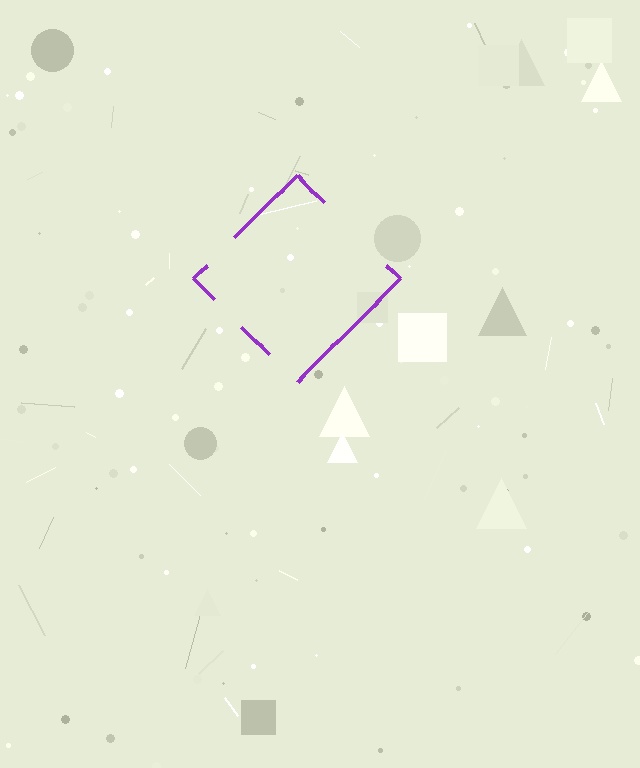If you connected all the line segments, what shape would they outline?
They would outline a diamond.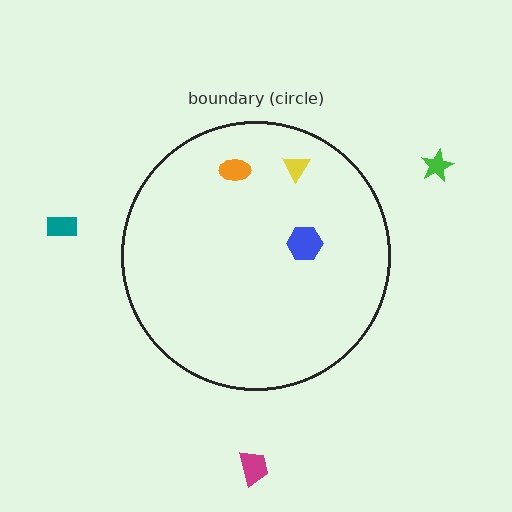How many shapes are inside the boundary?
3 inside, 3 outside.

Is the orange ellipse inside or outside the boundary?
Inside.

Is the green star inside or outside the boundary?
Outside.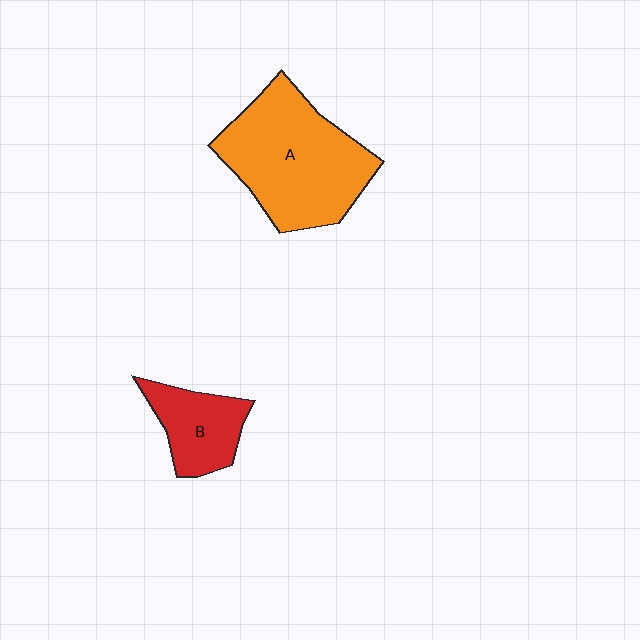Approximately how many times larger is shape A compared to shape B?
Approximately 2.3 times.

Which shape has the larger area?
Shape A (orange).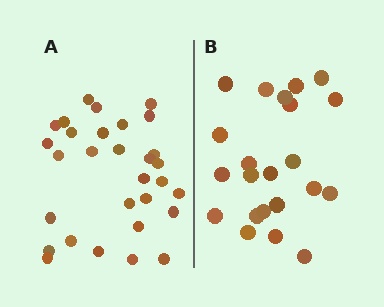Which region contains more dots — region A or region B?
Region A (the left region) has more dots.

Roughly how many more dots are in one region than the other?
Region A has roughly 8 or so more dots than region B.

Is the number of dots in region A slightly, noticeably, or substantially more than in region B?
Region A has noticeably more, but not dramatically so. The ratio is roughly 1.4 to 1.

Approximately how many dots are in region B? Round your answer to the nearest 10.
About 20 dots. (The exact count is 22, which rounds to 20.)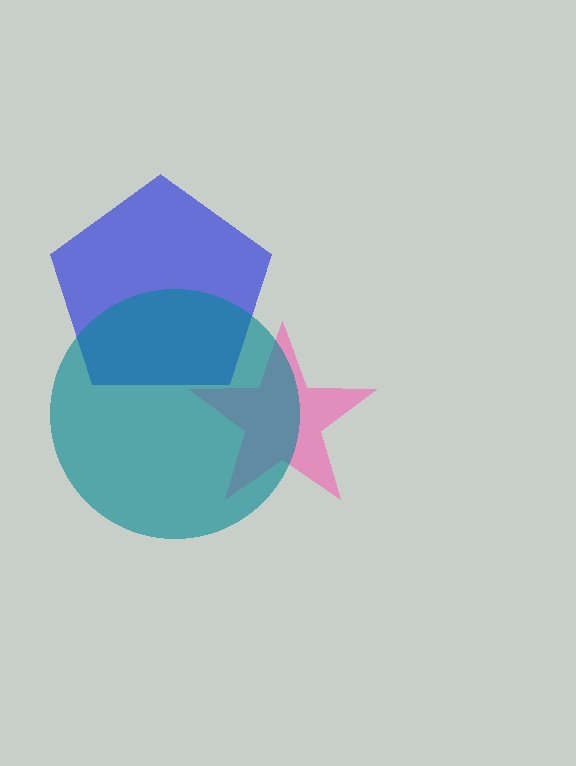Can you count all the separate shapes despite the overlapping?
Yes, there are 3 separate shapes.